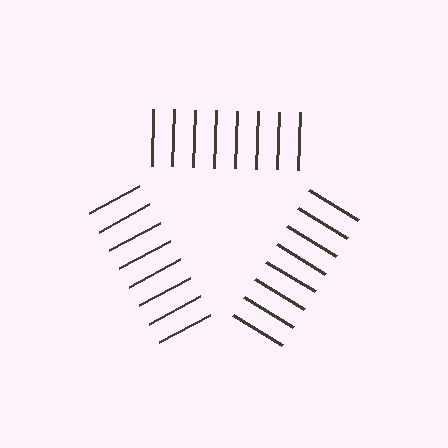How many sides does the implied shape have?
3 sides — the line-ends trace a triangle.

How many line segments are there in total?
24 — 8 along each of the 3 edges.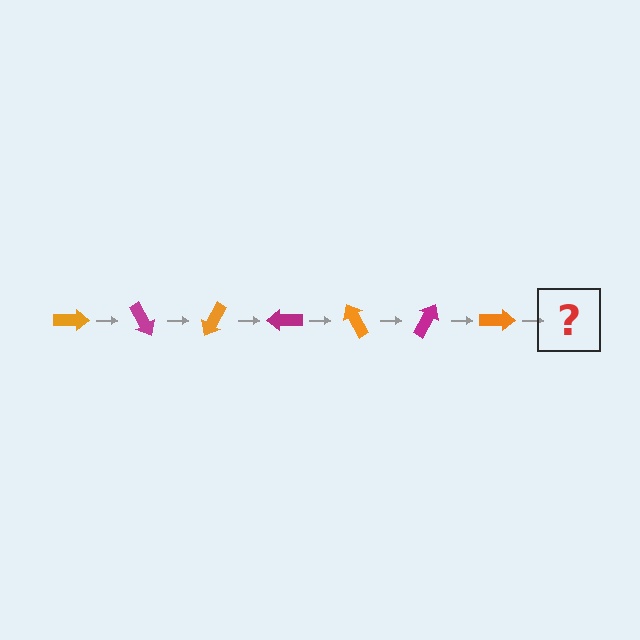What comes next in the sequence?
The next element should be a magenta arrow, rotated 420 degrees from the start.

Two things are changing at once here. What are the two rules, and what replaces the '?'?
The two rules are that it rotates 60 degrees each step and the color cycles through orange and magenta. The '?' should be a magenta arrow, rotated 420 degrees from the start.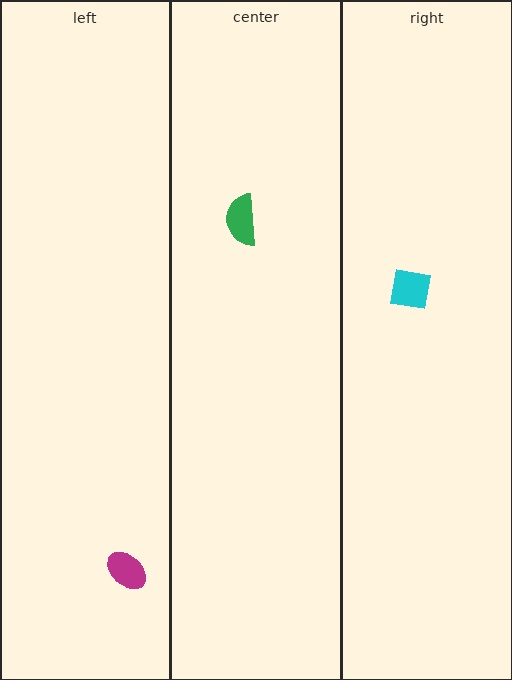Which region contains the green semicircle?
The center region.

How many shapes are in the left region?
1.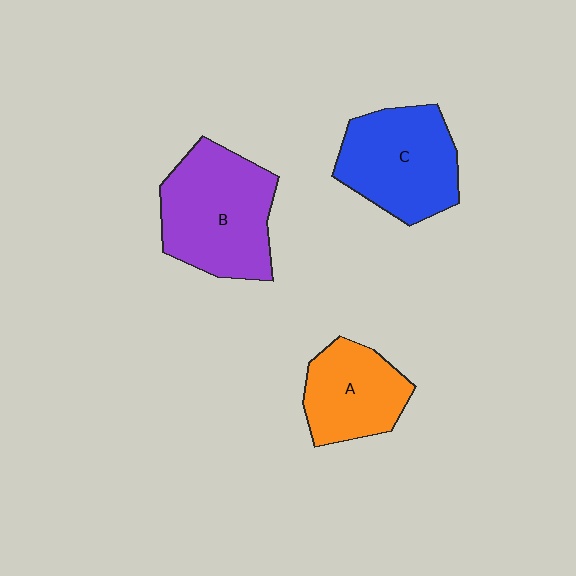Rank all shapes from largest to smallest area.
From largest to smallest: B (purple), C (blue), A (orange).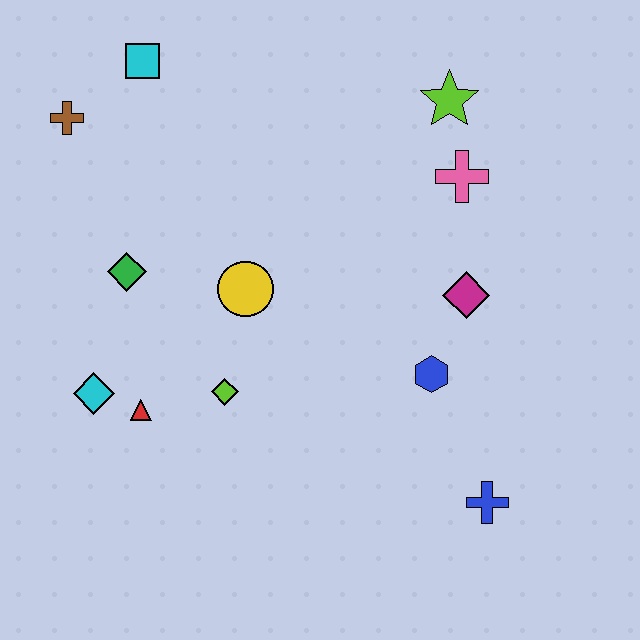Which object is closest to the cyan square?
The brown cross is closest to the cyan square.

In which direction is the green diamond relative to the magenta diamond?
The green diamond is to the left of the magenta diamond.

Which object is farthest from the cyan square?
The blue cross is farthest from the cyan square.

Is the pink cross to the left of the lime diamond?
No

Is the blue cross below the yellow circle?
Yes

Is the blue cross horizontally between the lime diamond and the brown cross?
No